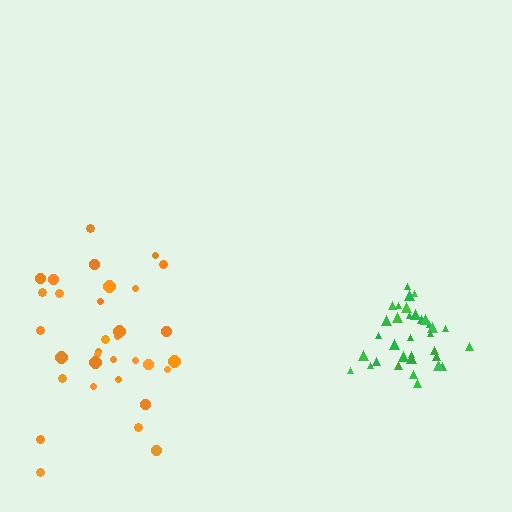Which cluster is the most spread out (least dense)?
Orange.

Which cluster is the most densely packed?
Green.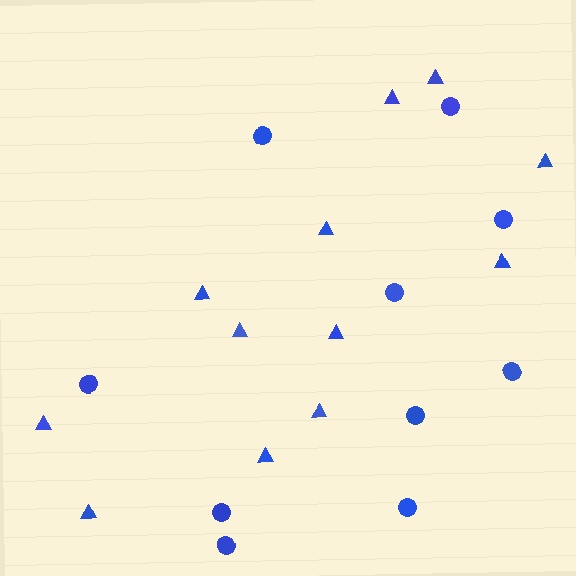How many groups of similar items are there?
There are 2 groups: one group of triangles (12) and one group of circles (10).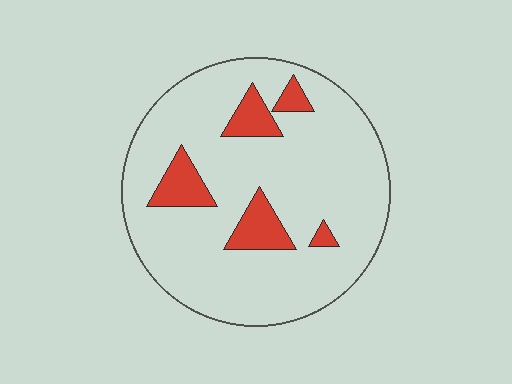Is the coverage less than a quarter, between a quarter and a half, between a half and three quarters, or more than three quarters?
Less than a quarter.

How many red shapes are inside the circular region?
5.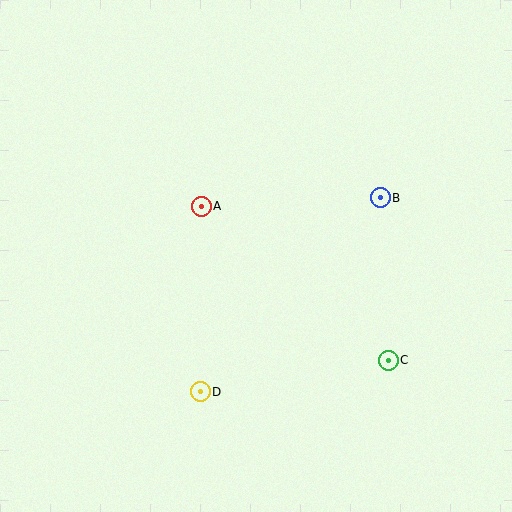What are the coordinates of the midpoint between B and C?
The midpoint between B and C is at (384, 279).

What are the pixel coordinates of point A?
Point A is at (201, 206).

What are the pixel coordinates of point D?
Point D is at (200, 392).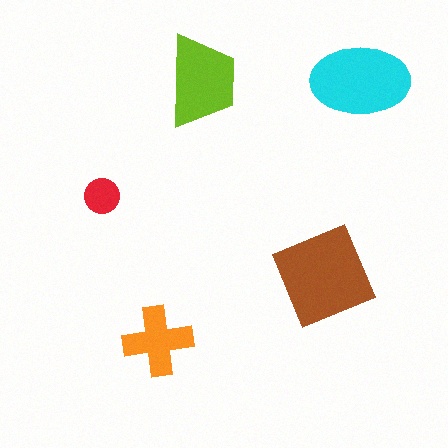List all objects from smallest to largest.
The red circle, the orange cross, the lime trapezoid, the cyan ellipse, the brown square.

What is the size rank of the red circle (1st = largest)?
5th.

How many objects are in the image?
There are 5 objects in the image.